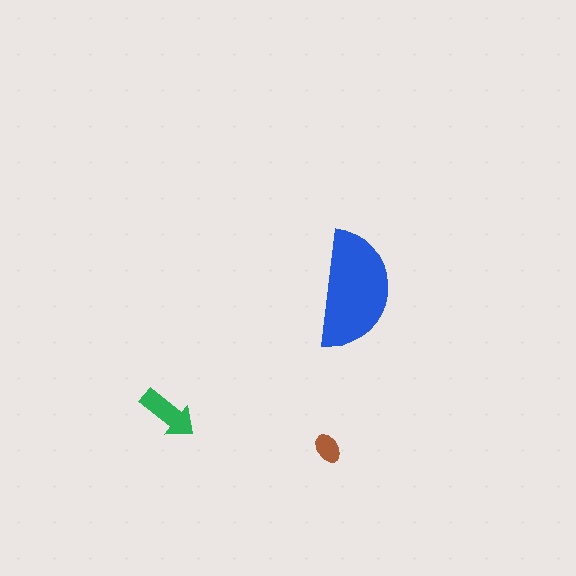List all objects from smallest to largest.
The brown ellipse, the green arrow, the blue semicircle.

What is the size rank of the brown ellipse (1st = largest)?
3rd.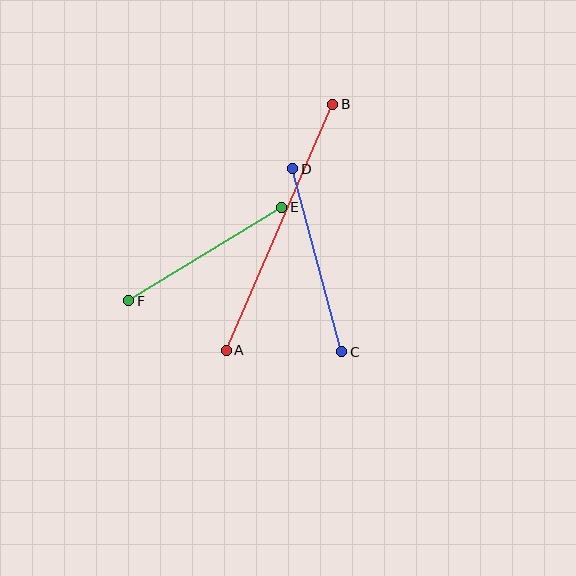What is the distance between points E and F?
The distance is approximately 179 pixels.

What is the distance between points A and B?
The distance is approximately 268 pixels.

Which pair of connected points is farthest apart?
Points A and B are farthest apart.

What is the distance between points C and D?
The distance is approximately 189 pixels.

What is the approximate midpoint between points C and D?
The midpoint is at approximately (317, 260) pixels.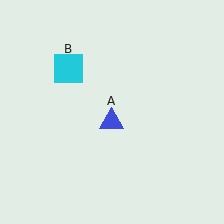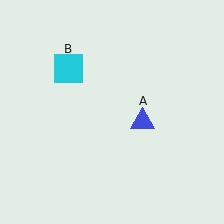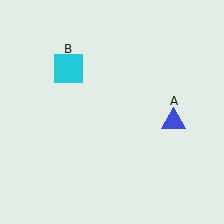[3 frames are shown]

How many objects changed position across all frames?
1 object changed position: blue triangle (object A).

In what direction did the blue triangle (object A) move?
The blue triangle (object A) moved right.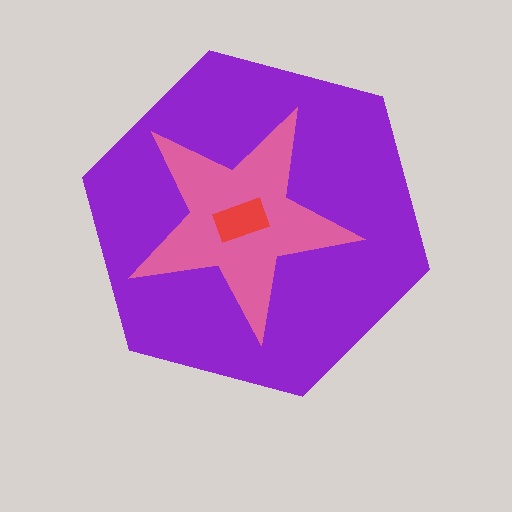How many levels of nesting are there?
3.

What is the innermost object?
The red rectangle.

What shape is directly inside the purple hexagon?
The pink star.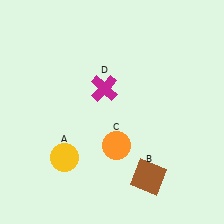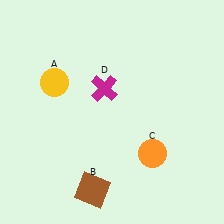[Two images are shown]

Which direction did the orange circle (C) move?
The orange circle (C) moved right.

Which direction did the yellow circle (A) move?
The yellow circle (A) moved up.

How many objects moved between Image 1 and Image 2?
3 objects moved between the two images.